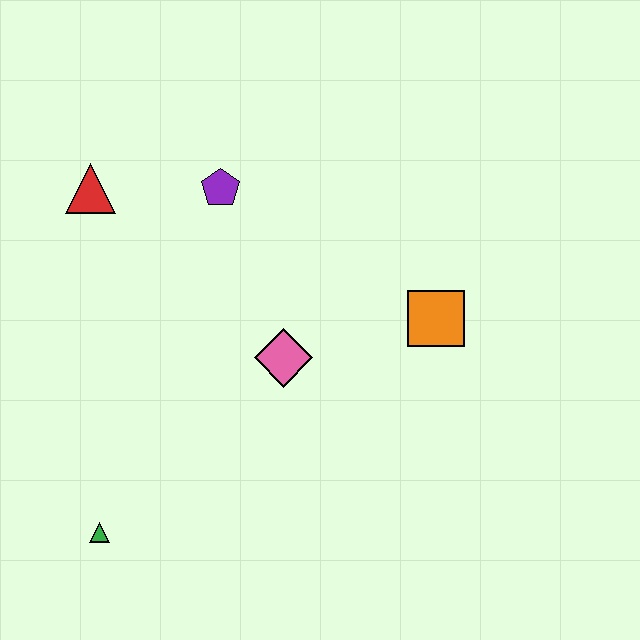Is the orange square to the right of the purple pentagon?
Yes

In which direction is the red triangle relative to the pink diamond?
The red triangle is to the left of the pink diamond.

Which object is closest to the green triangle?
The pink diamond is closest to the green triangle.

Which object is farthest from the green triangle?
The orange square is farthest from the green triangle.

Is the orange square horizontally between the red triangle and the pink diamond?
No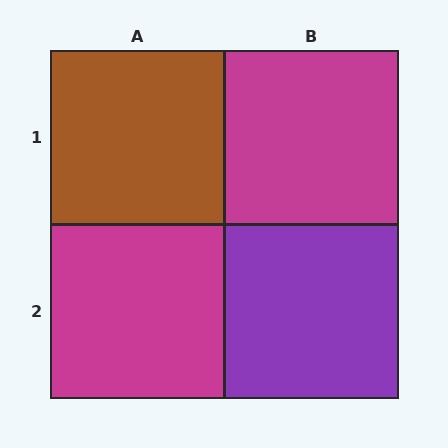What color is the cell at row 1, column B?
Magenta.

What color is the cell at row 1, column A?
Brown.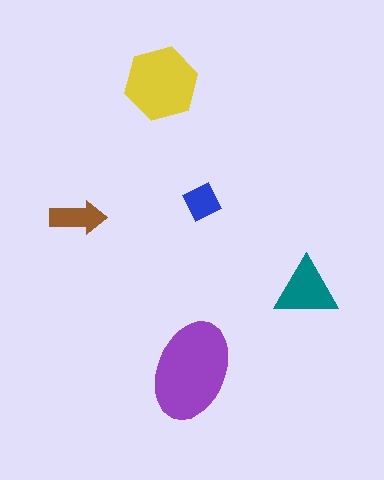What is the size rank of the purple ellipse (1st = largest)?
1st.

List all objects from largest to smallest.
The purple ellipse, the yellow hexagon, the teal triangle, the brown arrow, the blue square.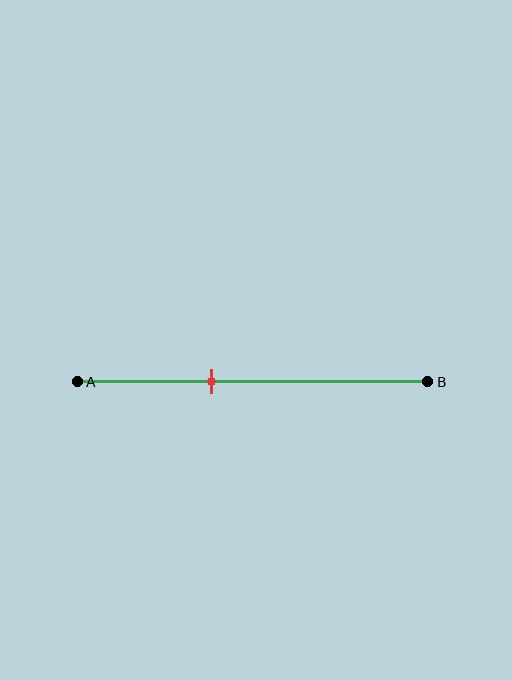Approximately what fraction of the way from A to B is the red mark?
The red mark is approximately 40% of the way from A to B.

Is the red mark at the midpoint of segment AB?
No, the mark is at about 40% from A, not at the 50% midpoint.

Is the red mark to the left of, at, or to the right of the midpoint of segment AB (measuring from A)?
The red mark is to the left of the midpoint of segment AB.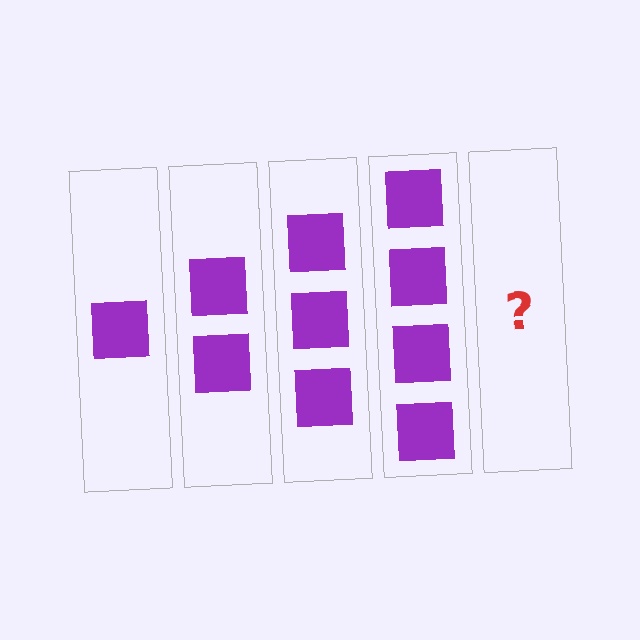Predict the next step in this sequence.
The next step is 5 squares.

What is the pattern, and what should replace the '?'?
The pattern is that each step adds one more square. The '?' should be 5 squares.